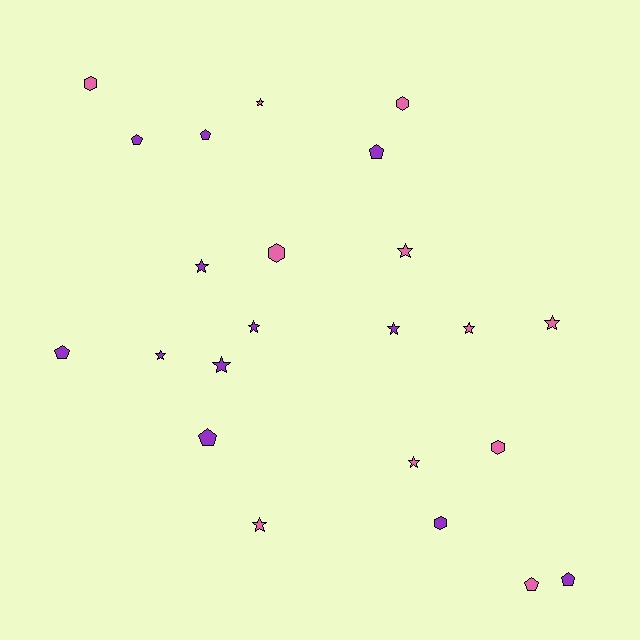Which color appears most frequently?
Purple, with 12 objects.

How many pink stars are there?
There are 6 pink stars.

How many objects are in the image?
There are 23 objects.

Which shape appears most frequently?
Star, with 11 objects.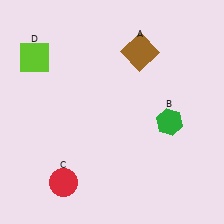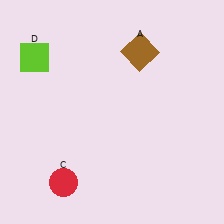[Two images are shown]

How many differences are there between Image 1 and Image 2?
There is 1 difference between the two images.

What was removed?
The green hexagon (B) was removed in Image 2.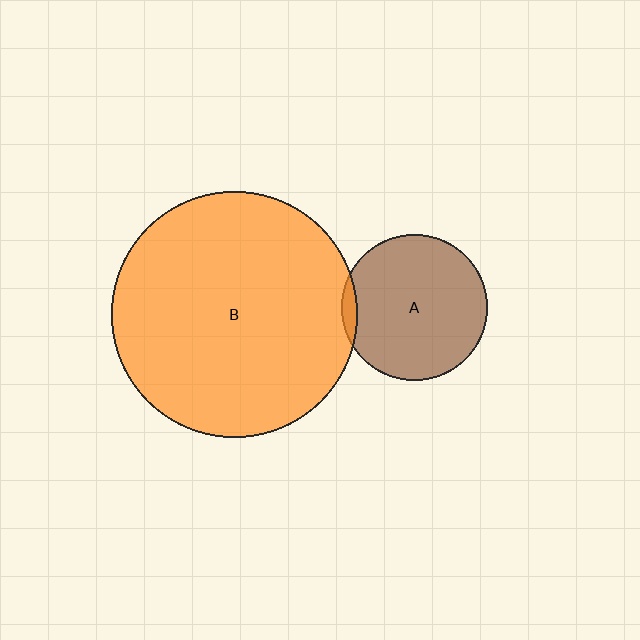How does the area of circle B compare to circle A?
Approximately 2.8 times.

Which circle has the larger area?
Circle B (orange).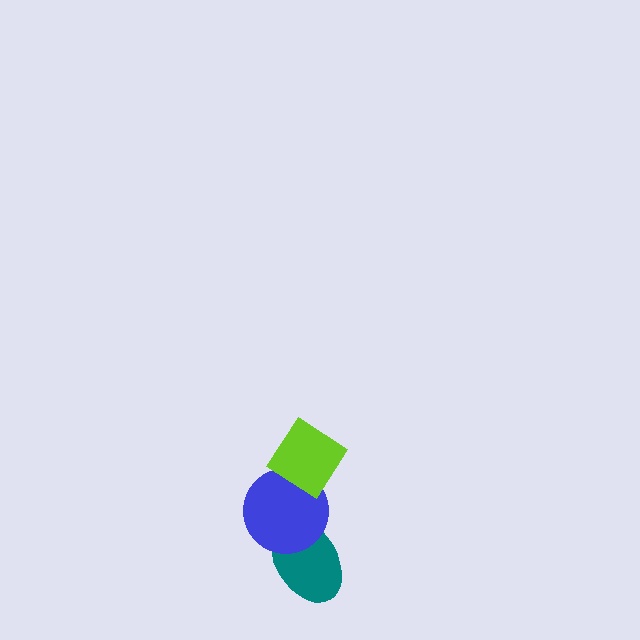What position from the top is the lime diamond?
The lime diamond is 1st from the top.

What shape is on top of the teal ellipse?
The blue circle is on top of the teal ellipse.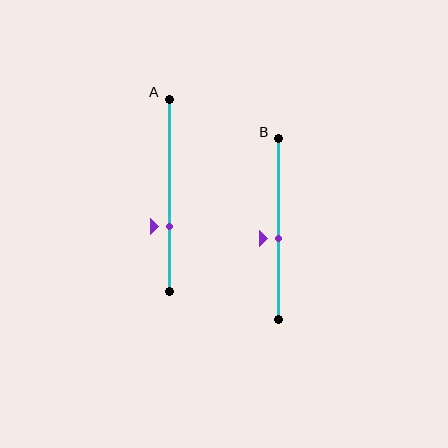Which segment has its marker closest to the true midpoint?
Segment B has its marker closest to the true midpoint.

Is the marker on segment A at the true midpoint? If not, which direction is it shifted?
No, the marker on segment A is shifted downward by about 16% of the segment length.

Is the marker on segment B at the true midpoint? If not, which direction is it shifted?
No, the marker on segment B is shifted downward by about 5% of the segment length.